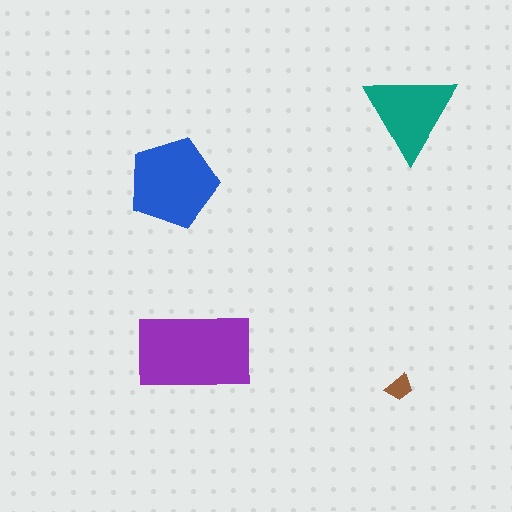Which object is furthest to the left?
The blue pentagon is leftmost.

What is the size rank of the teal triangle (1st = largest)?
3rd.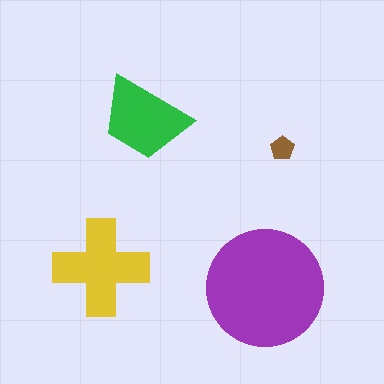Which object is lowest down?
The purple circle is bottommost.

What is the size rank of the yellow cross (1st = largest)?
2nd.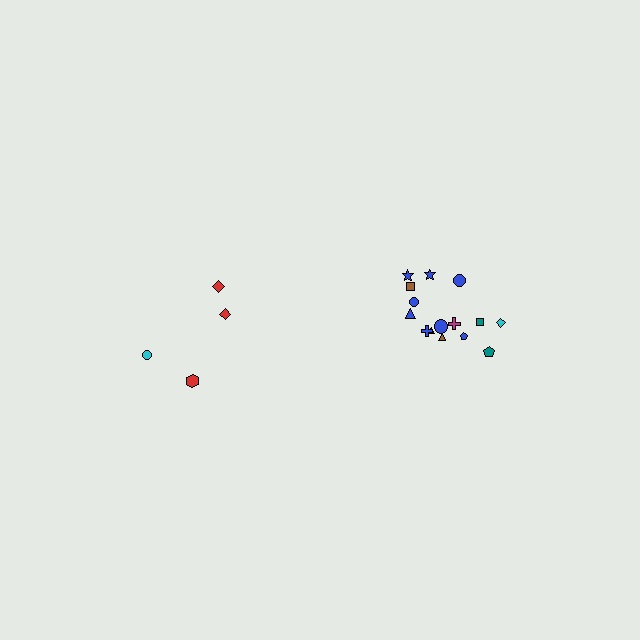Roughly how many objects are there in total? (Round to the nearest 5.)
Roughly 20 objects in total.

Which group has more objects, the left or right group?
The right group.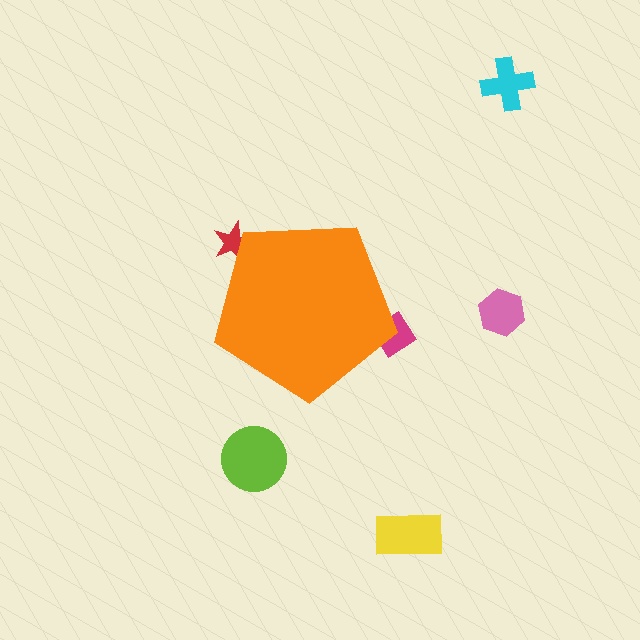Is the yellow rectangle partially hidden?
No, the yellow rectangle is fully visible.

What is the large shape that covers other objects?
An orange pentagon.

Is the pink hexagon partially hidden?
No, the pink hexagon is fully visible.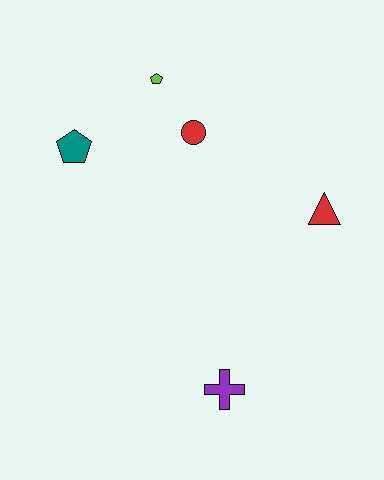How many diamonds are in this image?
There are no diamonds.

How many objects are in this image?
There are 5 objects.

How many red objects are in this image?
There are 2 red objects.